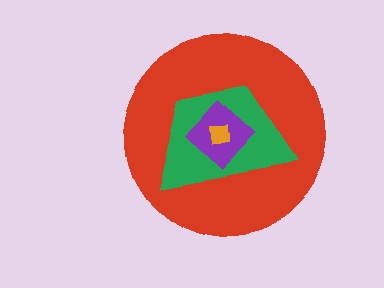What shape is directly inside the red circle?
The green trapezoid.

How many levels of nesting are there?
4.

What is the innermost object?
The orange square.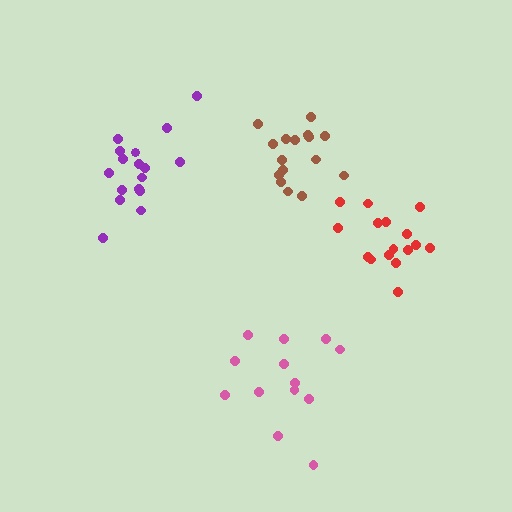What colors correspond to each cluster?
The clusters are colored: red, brown, purple, pink.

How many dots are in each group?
Group 1: 16 dots, Group 2: 16 dots, Group 3: 17 dots, Group 4: 13 dots (62 total).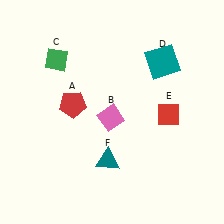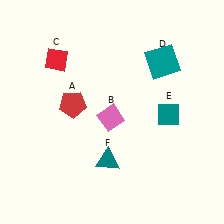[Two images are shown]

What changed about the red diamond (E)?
In Image 1, E is red. In Image 2, it changed to teal.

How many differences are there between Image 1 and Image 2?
There are 2 differences between the two images.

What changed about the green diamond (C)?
In Image 1, C is green. In Image 2, it changed to red.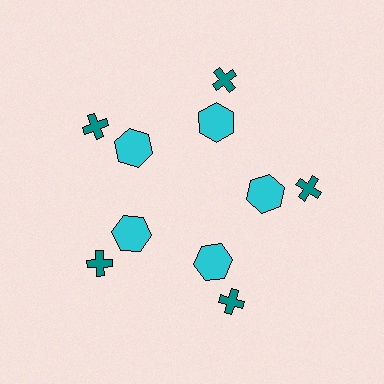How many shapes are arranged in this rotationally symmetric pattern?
There are 10 shapes, arranged in 5 groups of 2.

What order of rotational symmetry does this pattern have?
This pattern has 5-fold rotational symmetry.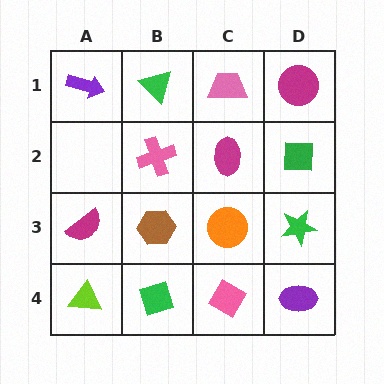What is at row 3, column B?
A brown hexagon.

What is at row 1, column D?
A magenta circle.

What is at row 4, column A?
A lime triangle.